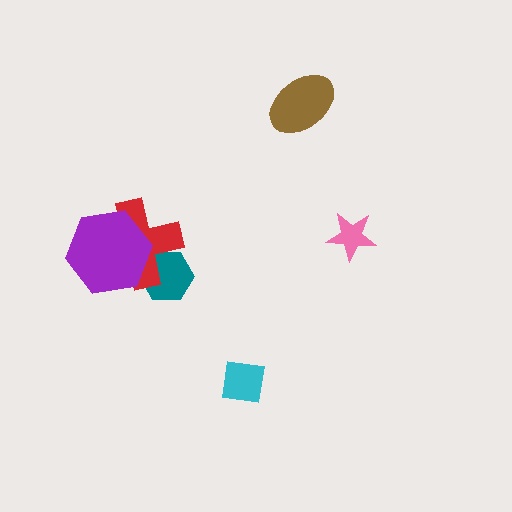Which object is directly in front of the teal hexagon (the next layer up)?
The red cross is directly in front of the teal hexagon.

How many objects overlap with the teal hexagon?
2 objects overlap with the teal hexagon.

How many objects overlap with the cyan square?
0 objects overlap with the cyan square.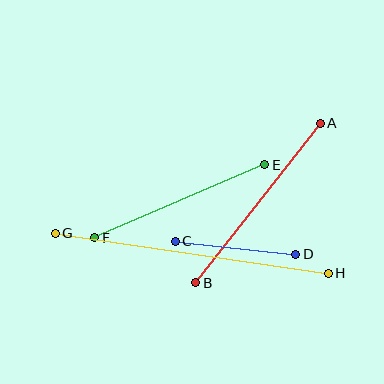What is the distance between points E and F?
The distance is approximately 185 pixels.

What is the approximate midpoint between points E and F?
The midpoint is at approximately (180, 201) pixels.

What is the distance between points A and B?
The distance is approximately 202 pixels.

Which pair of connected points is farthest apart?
Points G and H are farthest apart.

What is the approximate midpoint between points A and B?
The midpoint is at approximately (258, 203) pixels.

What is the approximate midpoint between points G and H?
The midpoint is at approximately (192, 253) pixels.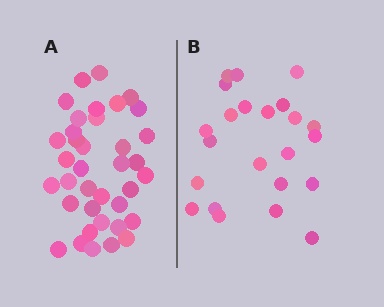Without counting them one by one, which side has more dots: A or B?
Region A (the left region) has more dots.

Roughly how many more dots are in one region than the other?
Region A has approximately 15 more dots than region B.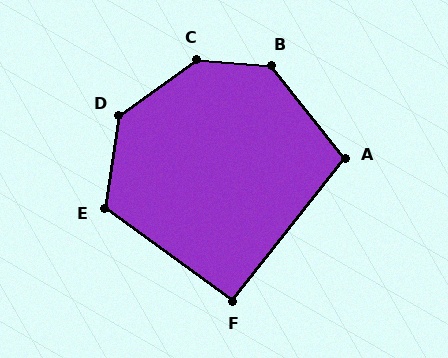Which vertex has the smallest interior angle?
F, at approximately 92 degrees.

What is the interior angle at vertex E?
Approximately 117 degrees (obtuse).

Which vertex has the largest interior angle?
C, at approximately 139 degrees.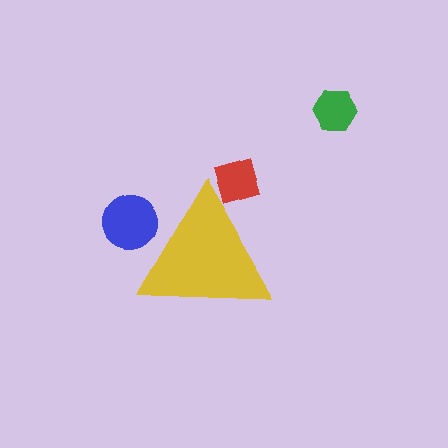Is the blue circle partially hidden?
Yes, the blue circle is partially hidden behind the yellow triangle.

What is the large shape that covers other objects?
A yellow triangle.